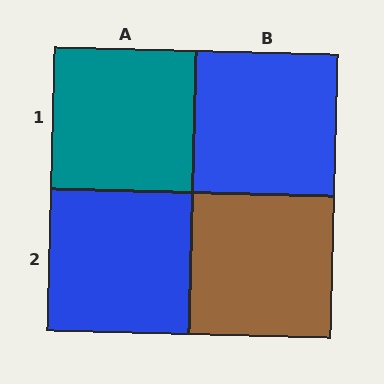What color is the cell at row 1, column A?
Teal.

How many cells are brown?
1 cell is brown.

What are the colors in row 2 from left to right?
Blue, brown.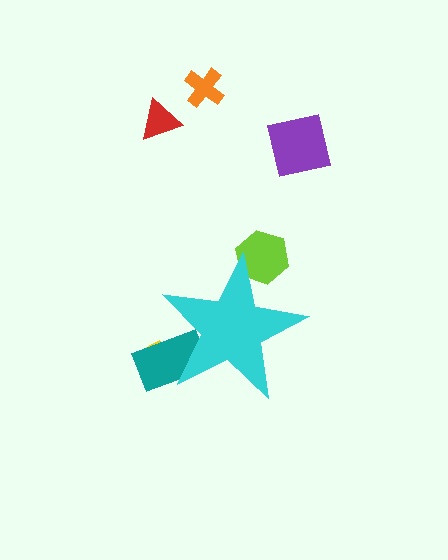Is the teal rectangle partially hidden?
Yes, the teal rectangle is partially hidden behind the cyan star.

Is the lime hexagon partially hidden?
Yes, the lime hexagon is partially hidden behind the cyan star.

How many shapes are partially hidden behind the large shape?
3 shapes are partially hidden.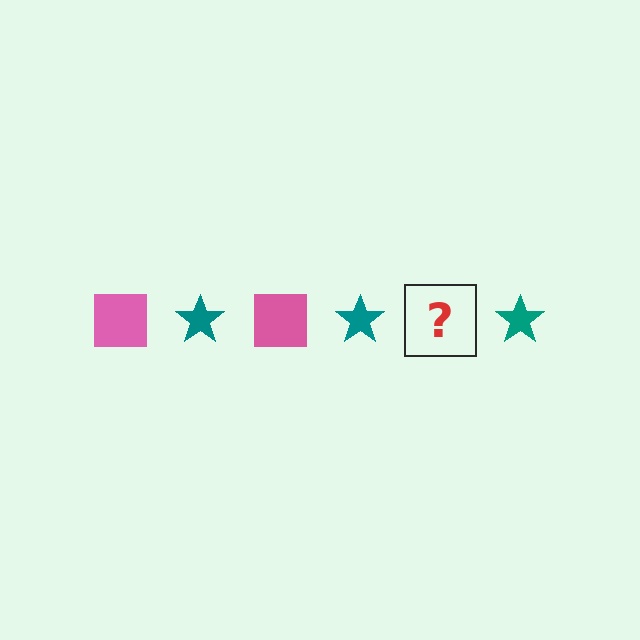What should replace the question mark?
The question mark should be replaced with a pink square.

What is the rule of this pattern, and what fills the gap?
The rule is that the pattern alternates between pink square and teal star. The gap should be filled with a pink square.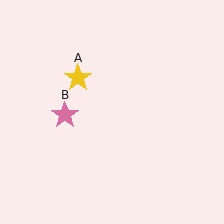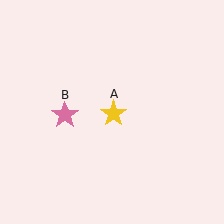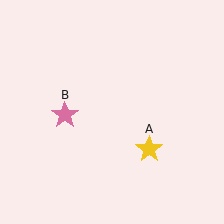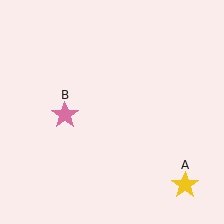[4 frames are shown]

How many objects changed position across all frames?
1 object changed position: yellow star (object A).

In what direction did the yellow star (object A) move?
The yellow star (object A) moved down and to the right.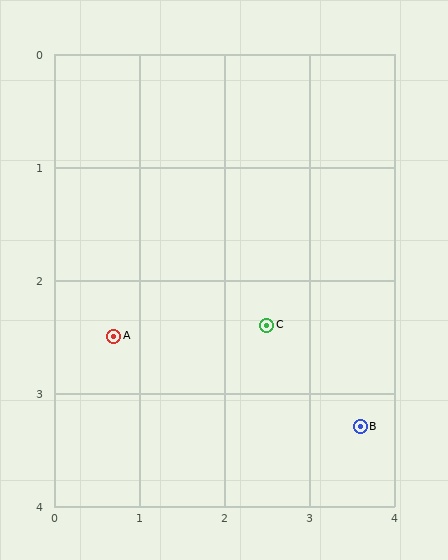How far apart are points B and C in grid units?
Points B and C are about 1.4 grid units apart.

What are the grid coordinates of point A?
Point A is at approximately (0.7, 2.5).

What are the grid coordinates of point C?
Point C is at approximately (2.5, 2.4).